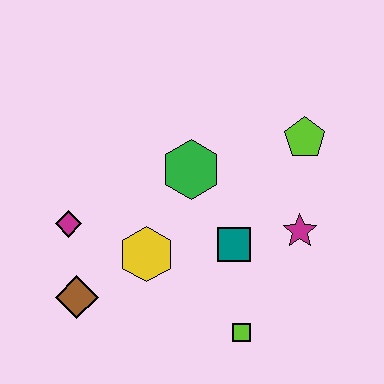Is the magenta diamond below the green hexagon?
Yes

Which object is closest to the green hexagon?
The teal square is closest to the green hexagon.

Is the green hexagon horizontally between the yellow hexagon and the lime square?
Yes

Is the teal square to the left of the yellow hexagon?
No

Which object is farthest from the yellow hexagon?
The lime pentagon is farthest from the yellow hexagon.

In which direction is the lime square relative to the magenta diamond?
The lime square is to the right of the magenta diamond.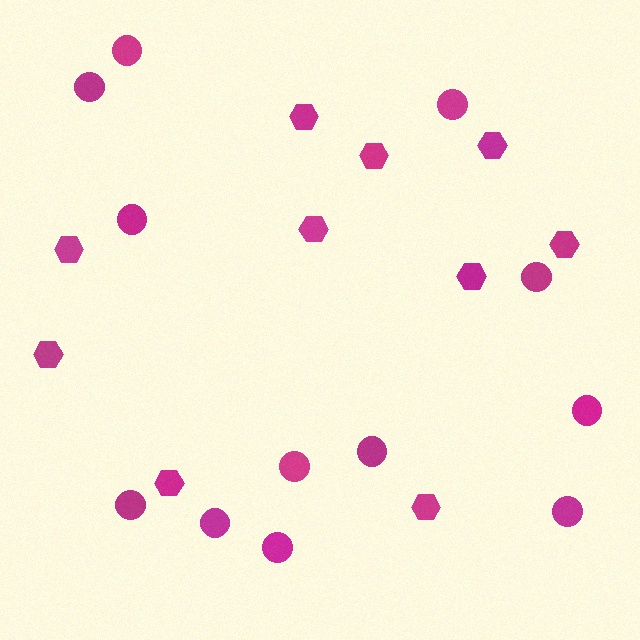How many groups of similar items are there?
There are 2 groups: one group of hexagons (10) and one group of circles (12).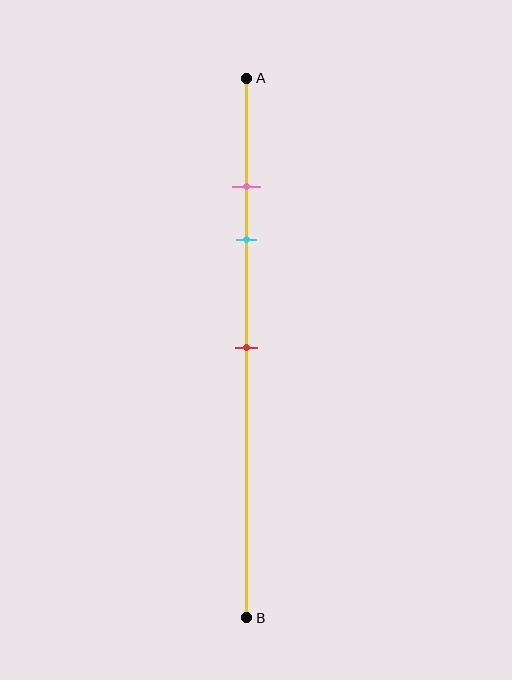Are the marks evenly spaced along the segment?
No, the marks are not evenly spaced.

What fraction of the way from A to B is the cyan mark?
The cyan mark is approximately 30% (0.3) of the way from A to B.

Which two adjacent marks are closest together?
The pink and cyan marks are the closest adjacent pair.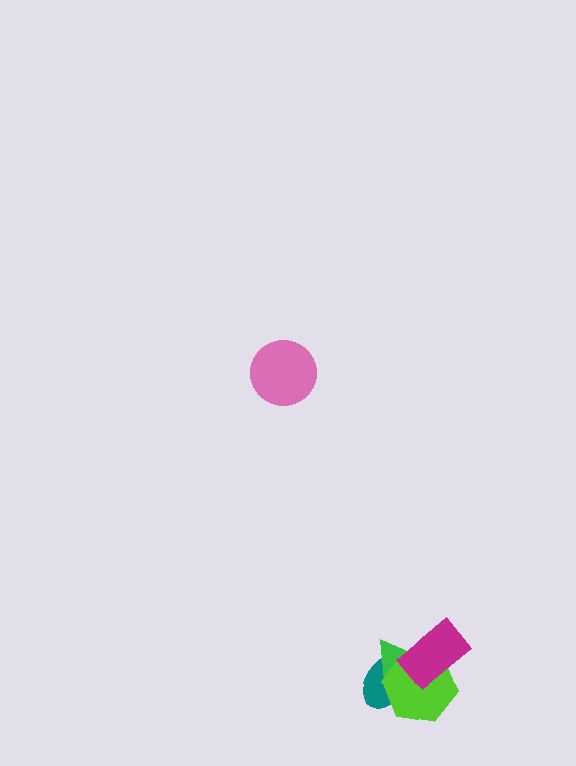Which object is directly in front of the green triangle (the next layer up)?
The lime hexagon is directly in front of the green triangle.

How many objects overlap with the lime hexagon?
3 objects overlap with the lime hexagon.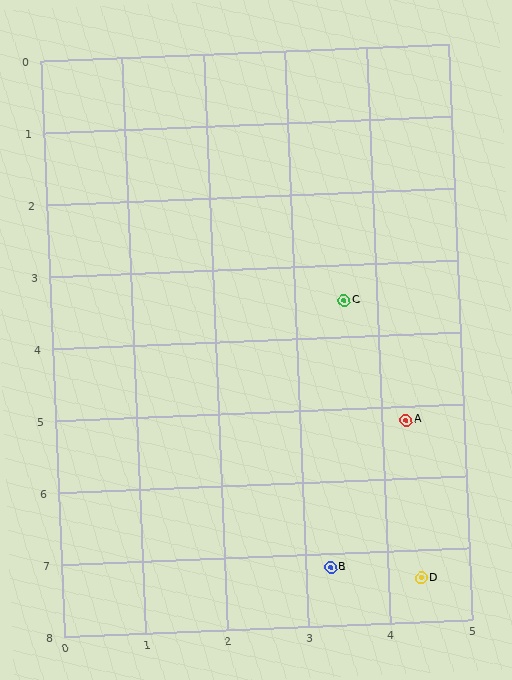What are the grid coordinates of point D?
Point D is at approximately (4.4, 7.4).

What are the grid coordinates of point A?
Point A is at approximately (4.3, 5.2).